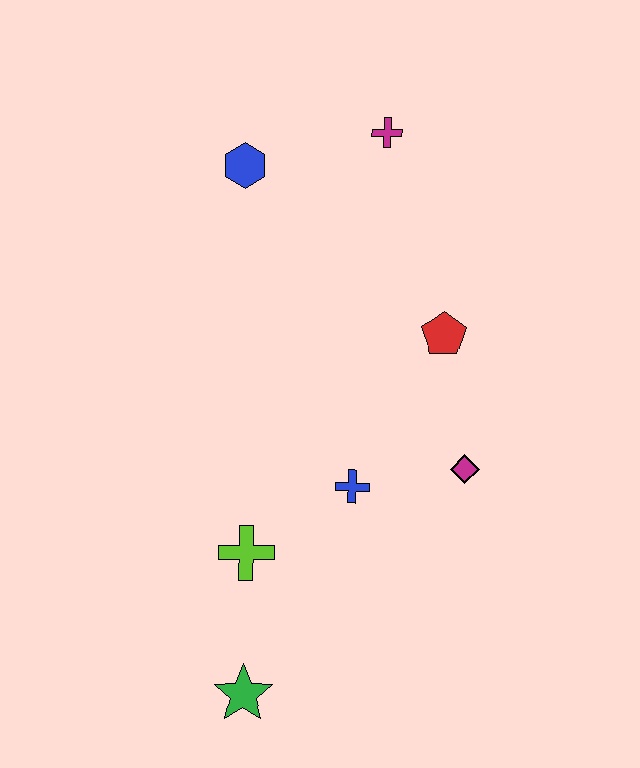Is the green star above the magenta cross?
No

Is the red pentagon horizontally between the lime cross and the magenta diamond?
Yes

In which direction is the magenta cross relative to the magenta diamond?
The magenta cross is above the magenta diamond.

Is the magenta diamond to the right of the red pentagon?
Yes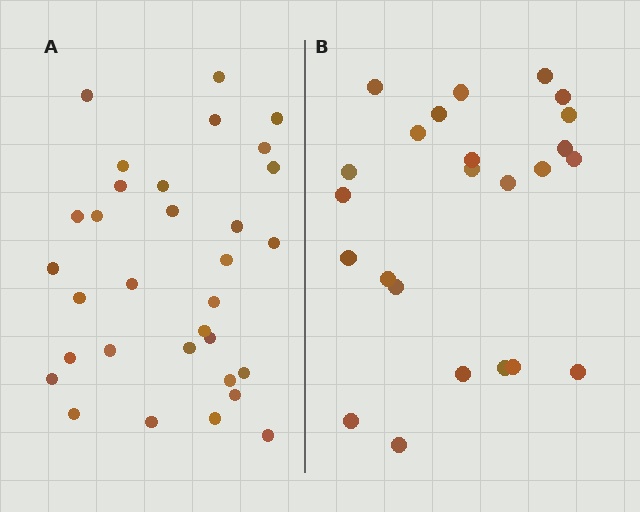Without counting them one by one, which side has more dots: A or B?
Region A (the left region) has more dots.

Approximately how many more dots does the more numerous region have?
Region A has roughly 8 or so more dots than region B.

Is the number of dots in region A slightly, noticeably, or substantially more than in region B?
Region A has noticeably more, but not dramatically so. The ratio is roughly 1.3 to 1.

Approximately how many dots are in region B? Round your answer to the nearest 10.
About 20 dots. (The exact count is 24, which rounds to 20.)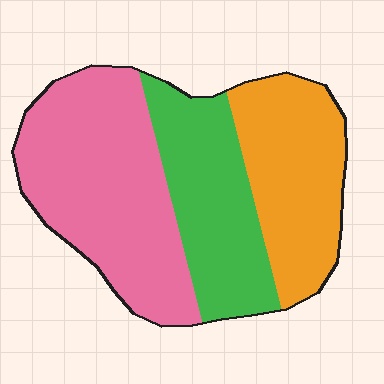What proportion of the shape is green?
Green takes up between a quarter and a half of the shape.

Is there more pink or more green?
Pink.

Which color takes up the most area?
Pink, at roughly 45%.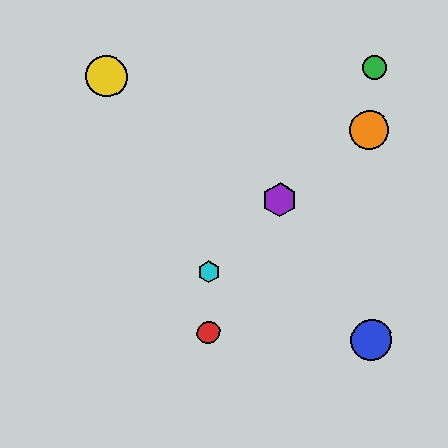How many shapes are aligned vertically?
2 shapes (the red circle, the cyan hexagon) are aligned vertically.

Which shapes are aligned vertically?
The red circle, the cyan hexagon are aligned vertically.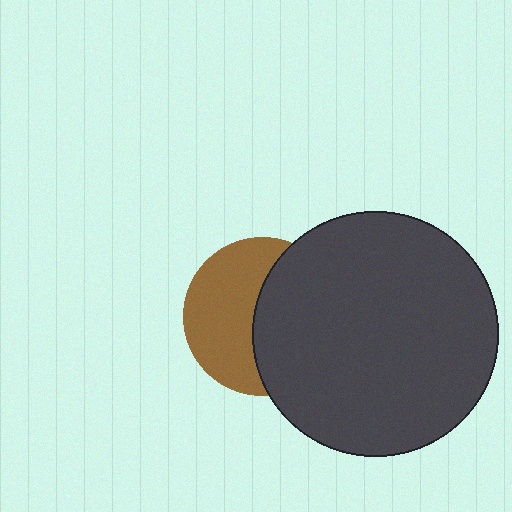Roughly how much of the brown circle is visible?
About half of it is visible (roughly 50%).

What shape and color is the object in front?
The object in front is a dark gray circle.